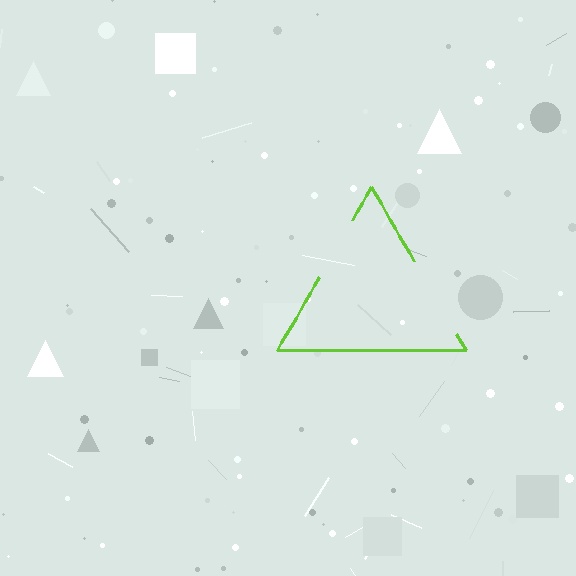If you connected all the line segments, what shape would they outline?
They would outline a triangle.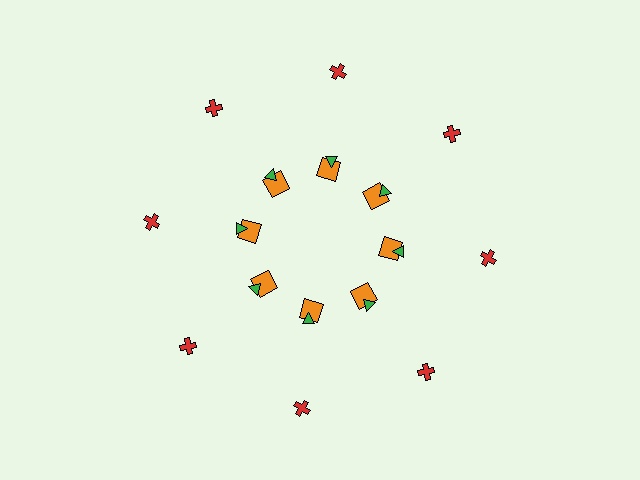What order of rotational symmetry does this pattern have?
This pattern has 8-fold rotational symmetry.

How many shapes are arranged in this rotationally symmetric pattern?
There are 24 shapes, arranged in 8 groups of 3.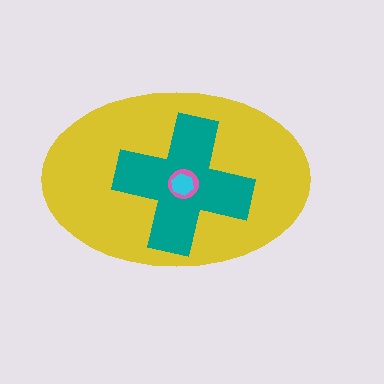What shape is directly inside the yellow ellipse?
The teal cross.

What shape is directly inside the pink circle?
The cyan hexagon.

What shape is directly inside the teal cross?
The pink circle.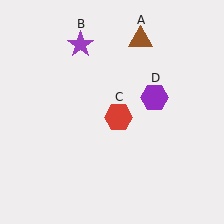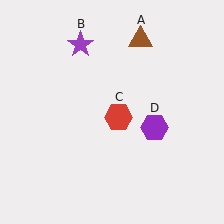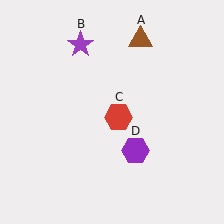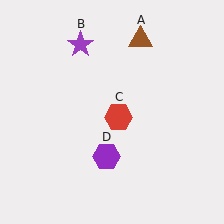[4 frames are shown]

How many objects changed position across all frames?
1 object changed position: purple hexagon (object D).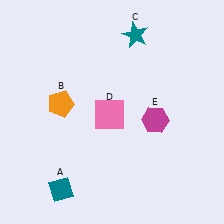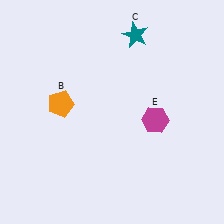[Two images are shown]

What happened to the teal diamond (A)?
The teal diamond (A) was removed in Image 2. It was in the bottom-left area of Image 1.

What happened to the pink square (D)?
The pink square (D) was removed in Image 2. It was in the bottom-left area of Image 1.